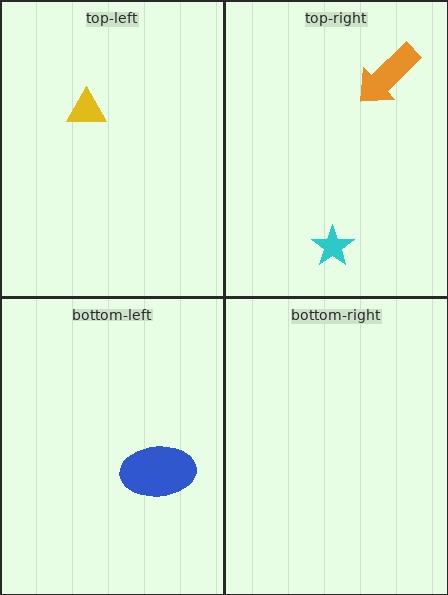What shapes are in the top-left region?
The yellow triangle.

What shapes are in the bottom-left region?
The blue ellipse.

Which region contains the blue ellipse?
The bottom-left region.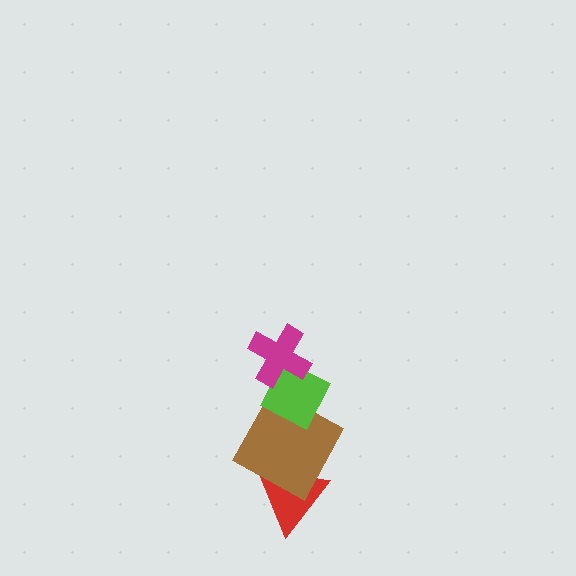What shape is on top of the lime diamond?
The magenta cross is on top of the lime diamond.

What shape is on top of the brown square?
The lime diamond is on top of the brown square.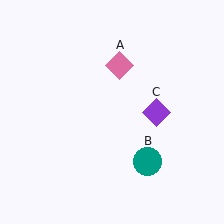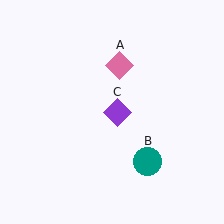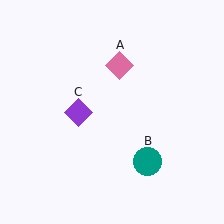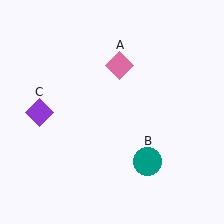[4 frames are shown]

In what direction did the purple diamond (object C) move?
The purple diamond (object C) moved left.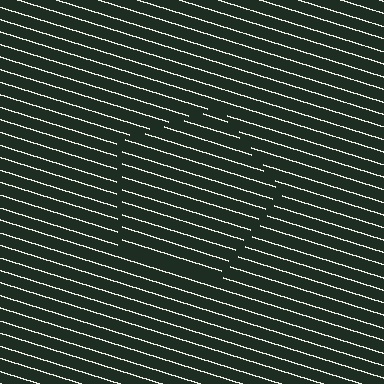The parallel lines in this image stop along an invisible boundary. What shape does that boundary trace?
An illusory pentagon. The interior of the shape contains the same grating, shifted by half a period — the contour is defined by the phase discontinuity where line-ends from the inner and outer gratings abut.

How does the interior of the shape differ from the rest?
The interior of the shape contains the same grating, shifted by half a period — the contour is defined by the phase discontinuity where line-ends from the inner and outer gratings abut.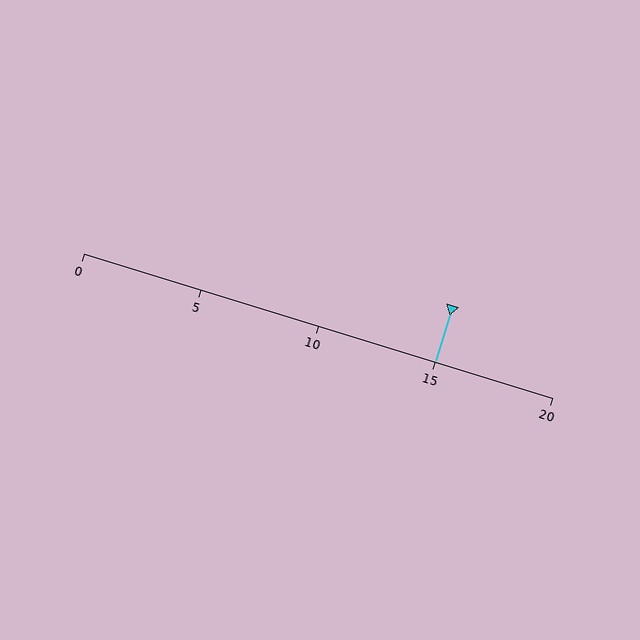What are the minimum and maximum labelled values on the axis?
The axis runs from 0 to 20.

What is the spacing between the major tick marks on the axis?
The major ticks are spaced 5 apart.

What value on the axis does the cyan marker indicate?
The marker indicates approximately 15.